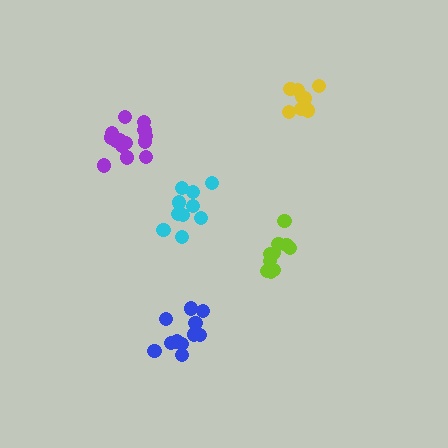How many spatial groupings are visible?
There are 5 spatial groupings.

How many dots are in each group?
Group 1: 9 dots, Group 2: 10 dots, Group 3: 10 dots, Group 4: 14 dots, Group 5: 13 dots (56 total).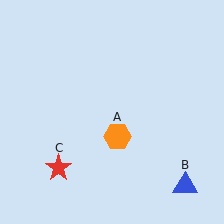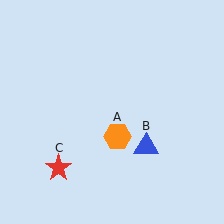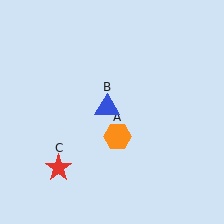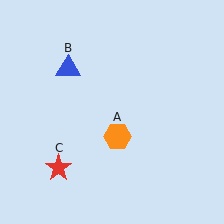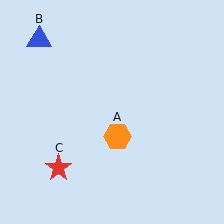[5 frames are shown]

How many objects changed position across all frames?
1 object changed position: blue triangle (object B).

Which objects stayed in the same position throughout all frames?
Orange hexagon (object A) and red star (object C) remained stationary.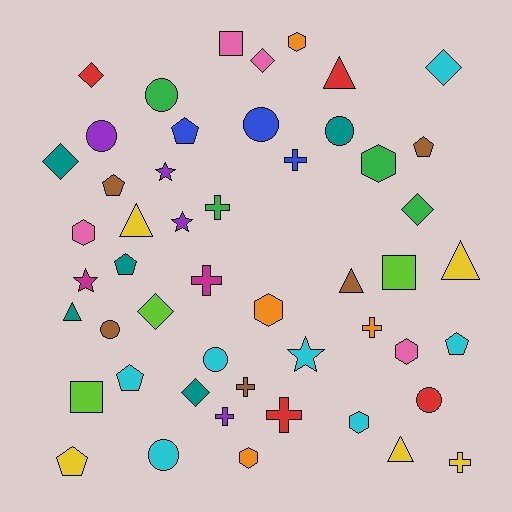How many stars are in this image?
There are 4 stars.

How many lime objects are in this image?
There are 3 lime objects.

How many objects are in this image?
There are 50 objects.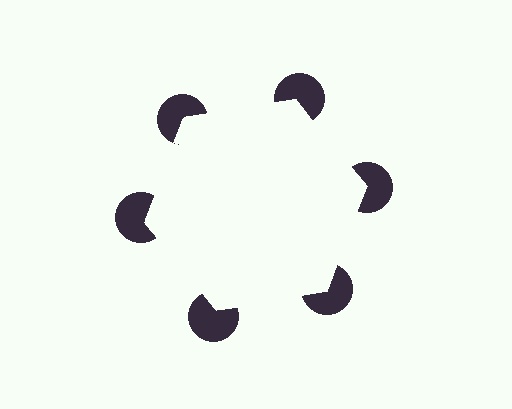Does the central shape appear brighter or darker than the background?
It typically appears slightly brighter than the background, even though no actual brightness change is drawn.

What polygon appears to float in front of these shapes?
An illusory hexagon — its edges are inferred from the aligned wedge cuts in the pac-man discs, not physically drawn.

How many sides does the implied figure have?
6 sides.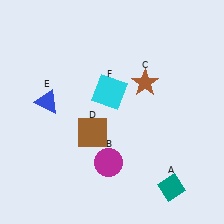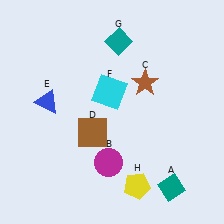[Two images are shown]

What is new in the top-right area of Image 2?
A teal diamond (G) was added in the top-right area of Image 2.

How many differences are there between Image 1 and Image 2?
There are 2 differences between the two images.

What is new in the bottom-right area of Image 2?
A yellow pentagon (H) was added in the bottom-right area of Image 2.